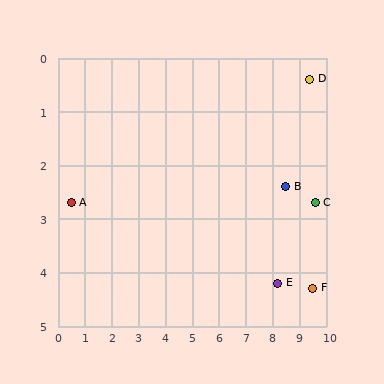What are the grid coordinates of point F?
Point F is at approximately (9.5, 4.3).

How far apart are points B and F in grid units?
Points B and F are about 2.1 grid units apart.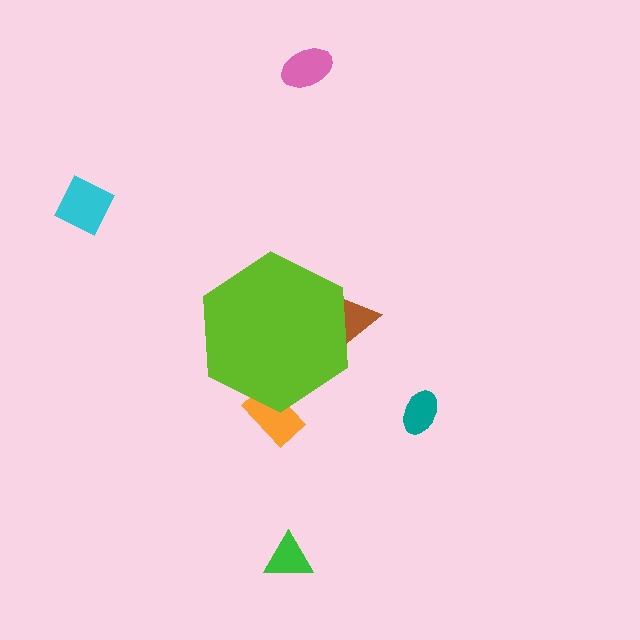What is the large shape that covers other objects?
A lime hexagon.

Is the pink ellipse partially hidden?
No, the pink ellipse is fully visible.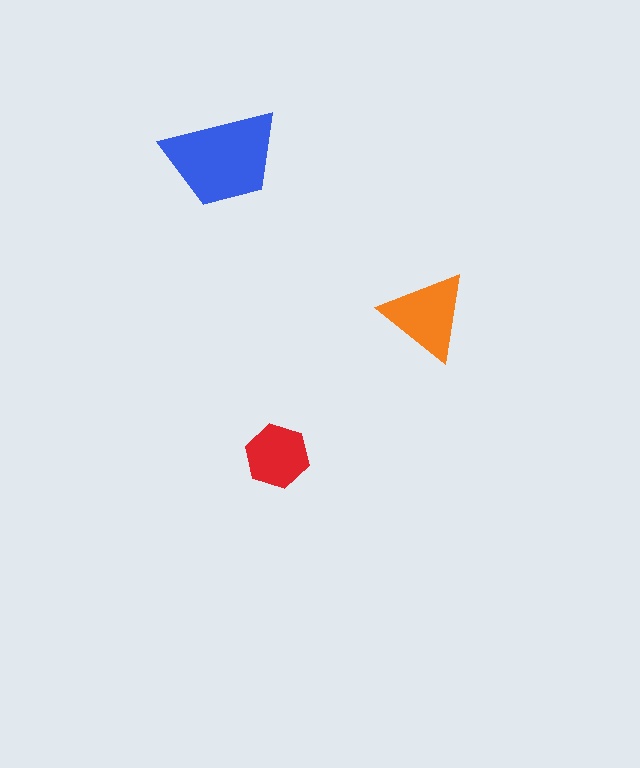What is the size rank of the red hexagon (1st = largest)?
3rd.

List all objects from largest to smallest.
The blue trapezoid, the orange triangle, the red hexagon.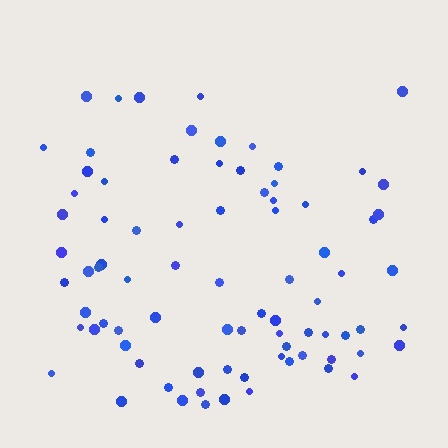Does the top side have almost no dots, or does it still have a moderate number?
Still a moderate number, just noticeably fewer than the bottom.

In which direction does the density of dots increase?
From top to bottom, with the bottom side densest.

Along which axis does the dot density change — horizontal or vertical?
Vertical.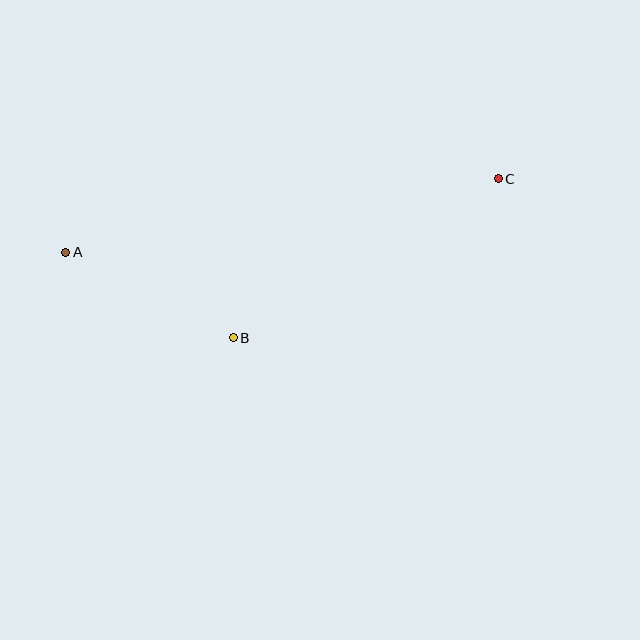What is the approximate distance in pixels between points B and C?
The distance between B and C is approximately 309 pixels.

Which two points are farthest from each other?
Points A and C are farthest from each other.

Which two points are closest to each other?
Points A and B are closest to each other.